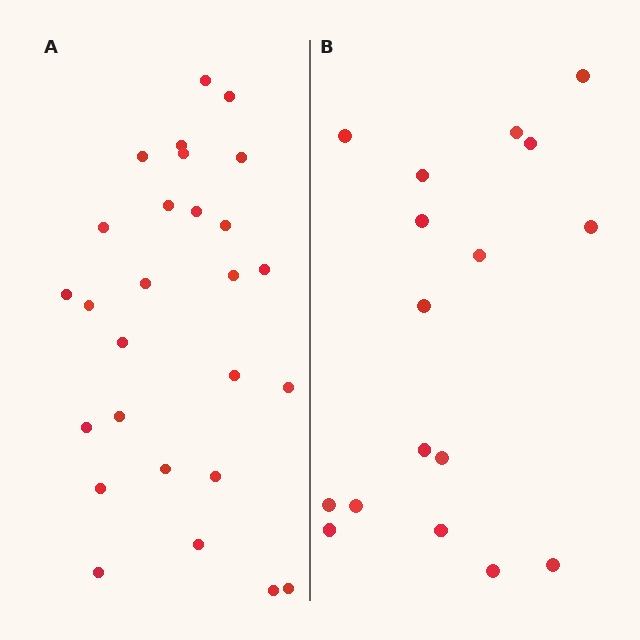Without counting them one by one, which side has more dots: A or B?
Region A (the left region) has more dots.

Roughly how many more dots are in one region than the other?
Region A has roughly 10 or so more dots than region B.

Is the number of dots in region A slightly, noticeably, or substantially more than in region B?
Region A has substantially more. The ratio is roughly 1.6 to 1.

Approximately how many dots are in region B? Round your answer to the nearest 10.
About 20 dots. (The exact count is 17, which rounds to 20.)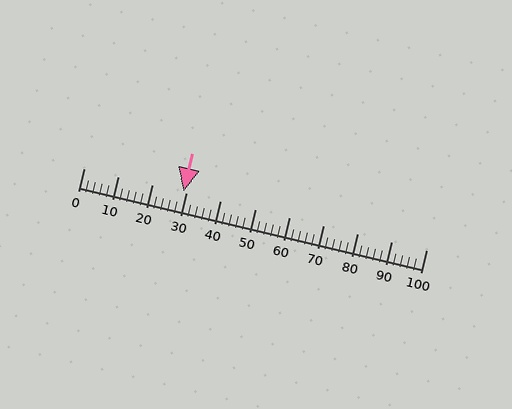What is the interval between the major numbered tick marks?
The major tick marks are spaced 10 units apart.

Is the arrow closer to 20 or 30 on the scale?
The arrow is closer to 30.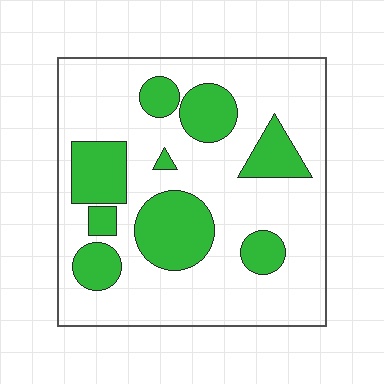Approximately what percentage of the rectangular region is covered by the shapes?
Approximately 25%.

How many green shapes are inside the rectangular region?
9.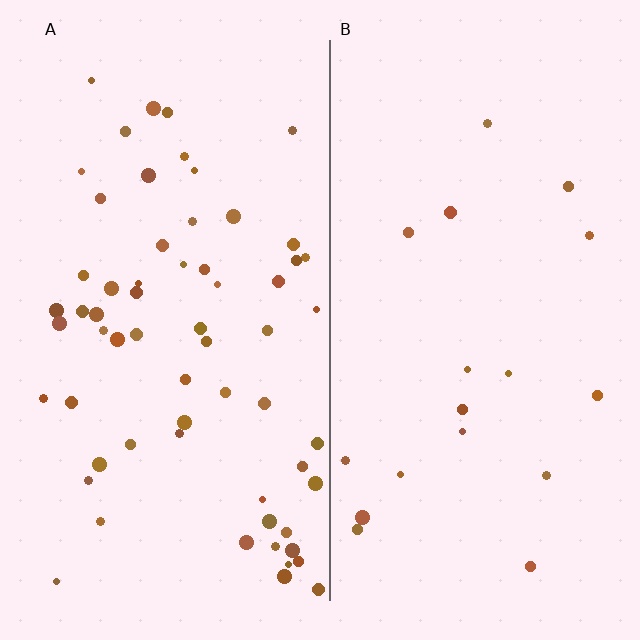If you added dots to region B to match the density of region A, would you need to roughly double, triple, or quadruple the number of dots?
Approximately quadruple.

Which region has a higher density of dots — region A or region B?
A (the left).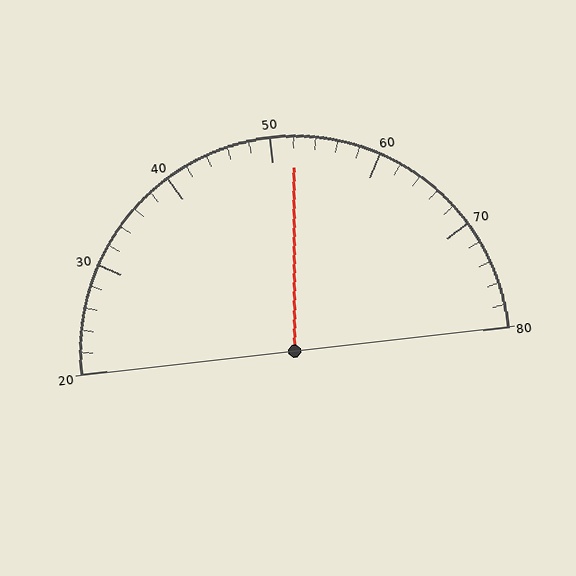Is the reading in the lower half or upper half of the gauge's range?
The reading is in the upper half of the range (20 to 80).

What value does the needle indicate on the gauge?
The needle indicates approximately 52.